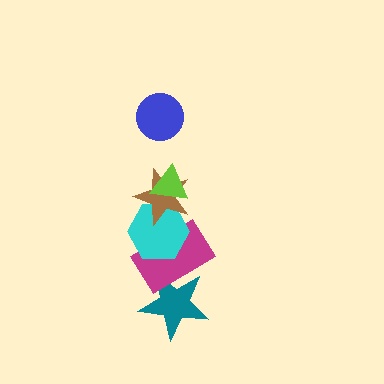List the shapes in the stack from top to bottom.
From top to bottom: the blue circle, the lime triangle, the brown star, the cyan hexagon, the magenta rectangle, the teal star.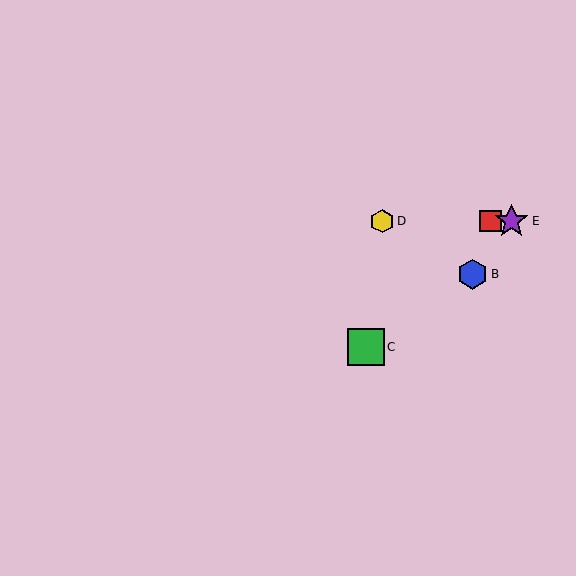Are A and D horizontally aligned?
Yes, both are at y≈221.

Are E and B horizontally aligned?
No, E is at y≈221 and B is at y≈274.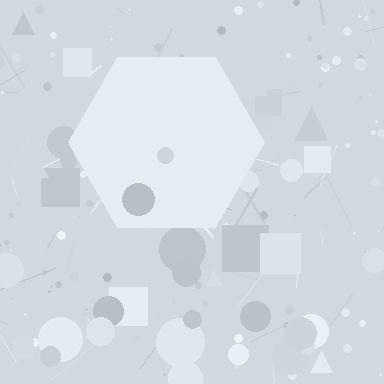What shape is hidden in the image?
A hexagon is hidden in the image.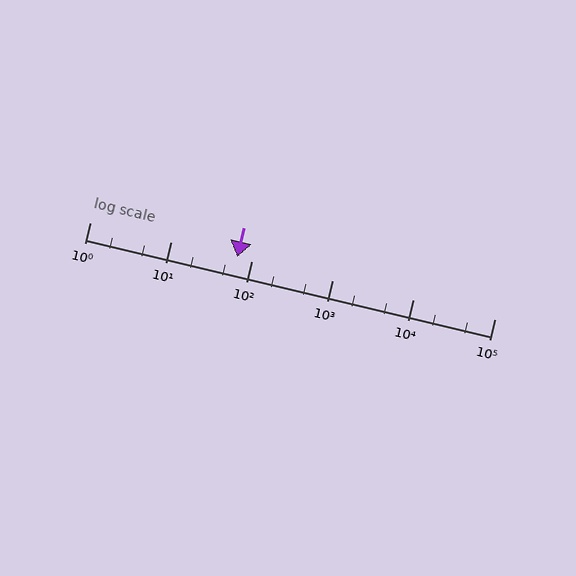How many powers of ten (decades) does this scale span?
The scale spans 5 decades, from 1 to 100000.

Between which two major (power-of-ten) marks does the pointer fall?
The pointer is between 10 and 100.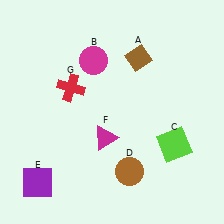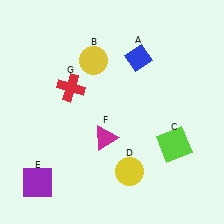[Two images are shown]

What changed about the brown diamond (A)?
In Image 1, A is brown. In Image 2, it changed to blue.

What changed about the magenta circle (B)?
In Image 1, B is magenta. In Image 2, it changed to yellow.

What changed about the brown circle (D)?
In Image 1, D is brown. In Image 2, it changed to yellow.